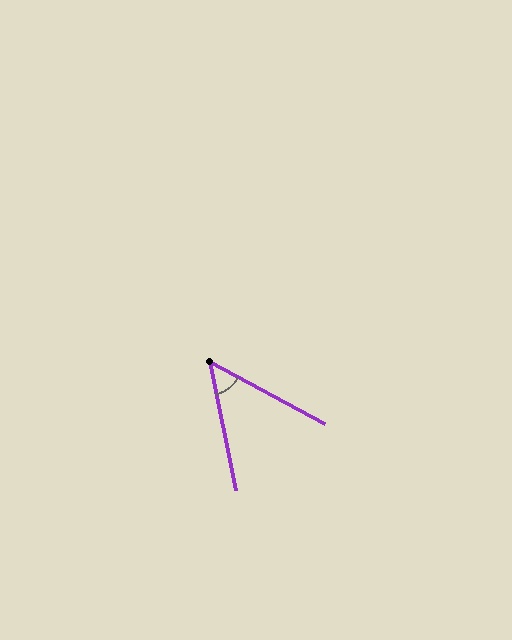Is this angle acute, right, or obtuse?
It is acute.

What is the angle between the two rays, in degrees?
Approximately 50 degrees.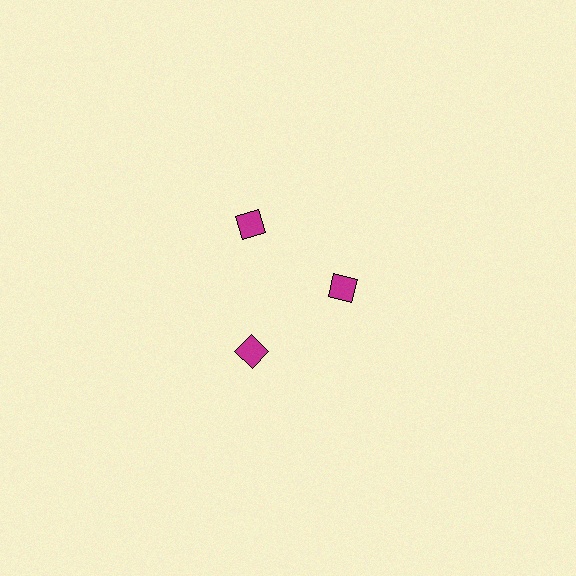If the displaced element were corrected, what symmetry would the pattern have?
It would have 3-fold rotational symmetry — the pattern would map onto itself every 120 degrees.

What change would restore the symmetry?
The symmetry would be restored by moving it outward, back onto the ring so that all 3 diamonds sit at equal angles and equal distance from the center.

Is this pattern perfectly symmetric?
No. The 3 magenta diamonds are arranged in a ring, but one element near the 3 o'clock position is pulled inward toward the center, breaking the 3-fold rotational symmetry.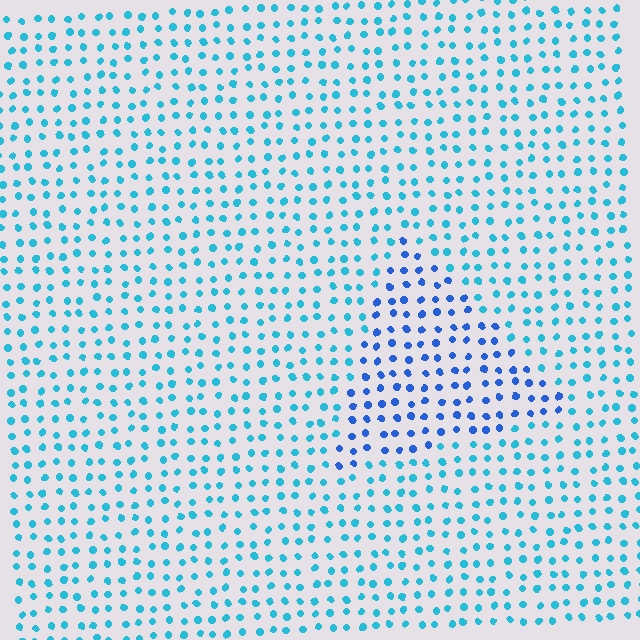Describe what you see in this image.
The image is filled with small cyan elements in a uniform arrangement. A triangle-shaped region is visible where the elements are tinted to a slightly different hue, forming a subtle color boundary.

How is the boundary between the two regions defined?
The boundary is defined purely by a slight shift in hue (about 32 degrees). Spacing, size, and orientation are identical on both sides.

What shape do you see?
I see a triangle.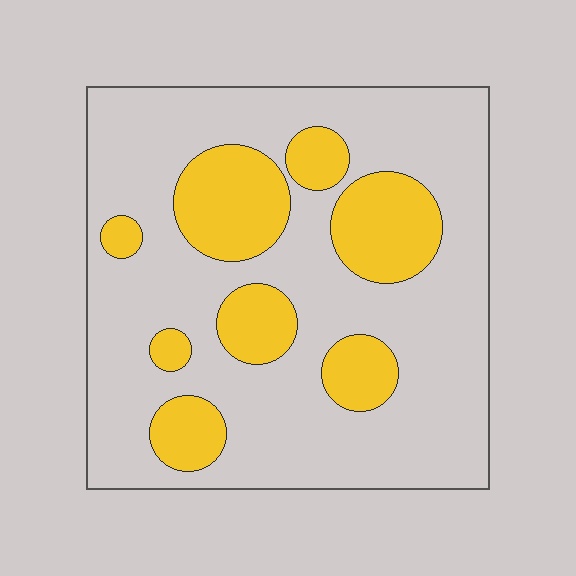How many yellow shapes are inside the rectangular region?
8.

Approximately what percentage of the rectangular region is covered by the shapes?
Approximately 25%.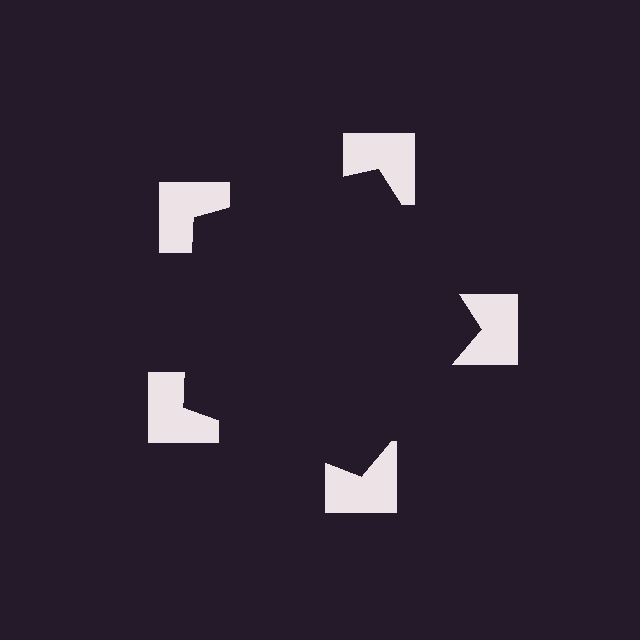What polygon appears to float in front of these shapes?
An illusory pentagon — its edges are inferred from the aligned wedge cuts in the notched squares, not physically drawn.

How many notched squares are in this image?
There are 5 — one at each vertex of the illusory pentagon.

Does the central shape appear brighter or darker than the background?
It typically appears slightly darker than the background, even though no actual brightness change is drawn.